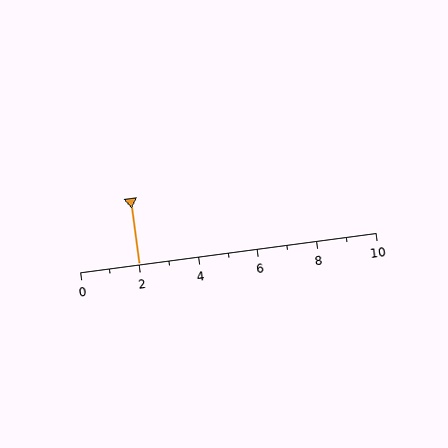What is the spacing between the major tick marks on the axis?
The major ticks are spaced 2 apart.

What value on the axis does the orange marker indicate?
The marker indicates approximately 2.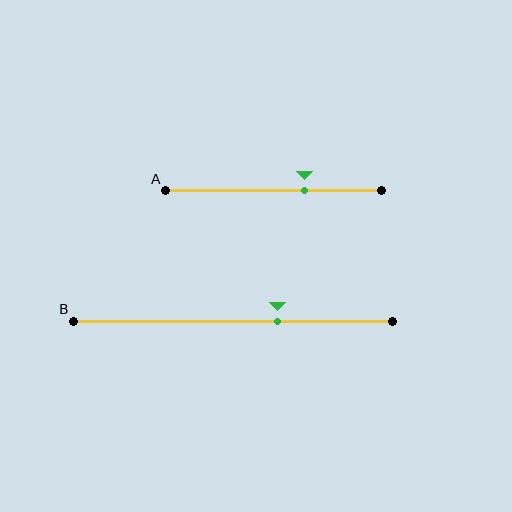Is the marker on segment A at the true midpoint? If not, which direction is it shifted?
No, the marker on segment A is shifted to the right by about 14% of the segment length.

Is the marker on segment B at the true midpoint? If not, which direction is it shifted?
No, the marker on segment B is shifted to the right by about 14% of the segment length.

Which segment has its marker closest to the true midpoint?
Segment B has its marker closest to the true midpoint.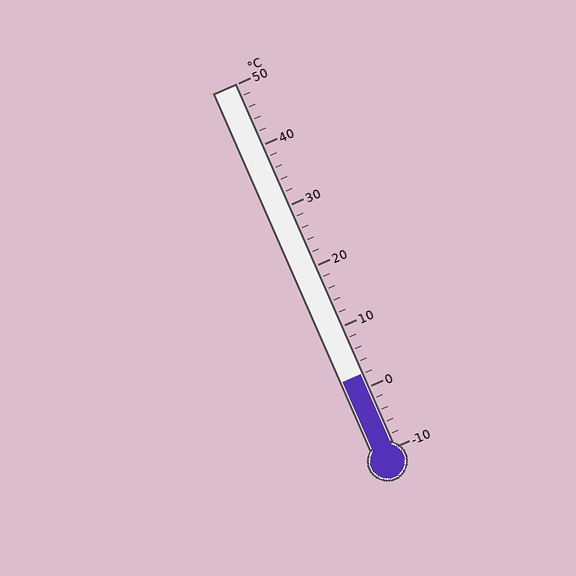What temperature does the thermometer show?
The thermometer shows approximately 2°C.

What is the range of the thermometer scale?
The thermometer scale ranges from -10°C to 50°C.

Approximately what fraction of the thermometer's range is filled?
The thermometer is filled to approximately 20% of its range.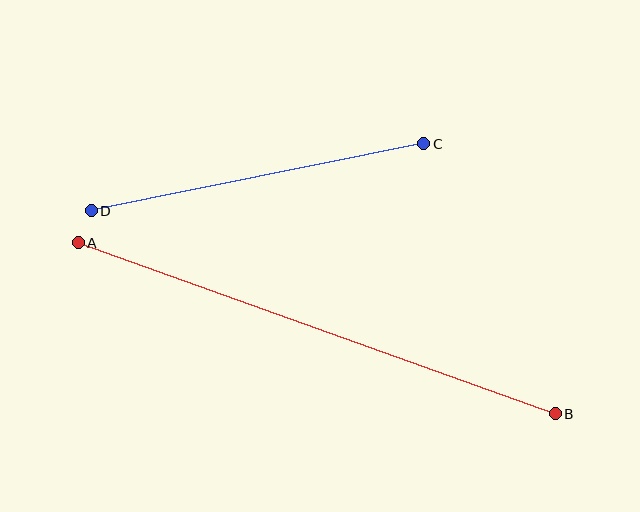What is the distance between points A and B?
The distance is approximately 507 pixels.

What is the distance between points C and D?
The distance is approximately 339 pixels.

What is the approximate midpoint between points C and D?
The midpoint is at approximately (258, 177) pixels.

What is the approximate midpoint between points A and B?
The midpoint is at approximately (317, 328) pixels.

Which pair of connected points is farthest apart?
Points A and B are farthest apart.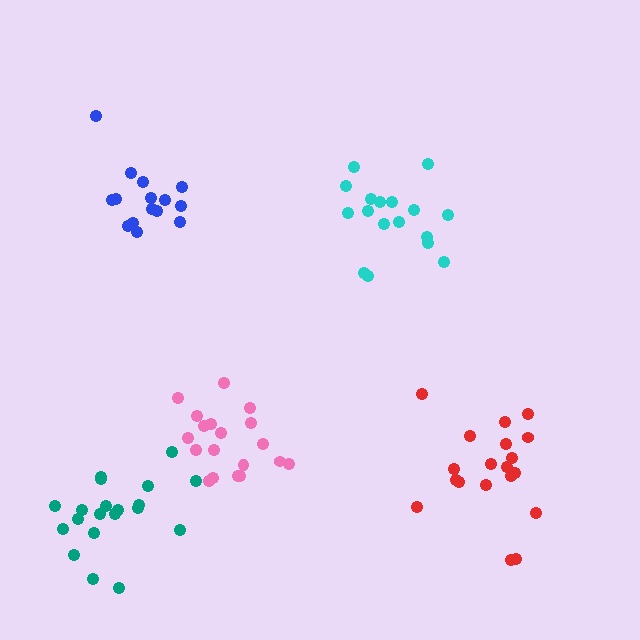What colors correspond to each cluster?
The clusters are colored: cyan, pink, red, blue, teal.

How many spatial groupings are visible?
There are 5 spatial groupings.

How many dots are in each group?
Group 1: 17 dots, Group 2: 19 dots, Group 3: 19 dots, Group 4: 15 dots, Group 5: 20 dots (90 total).